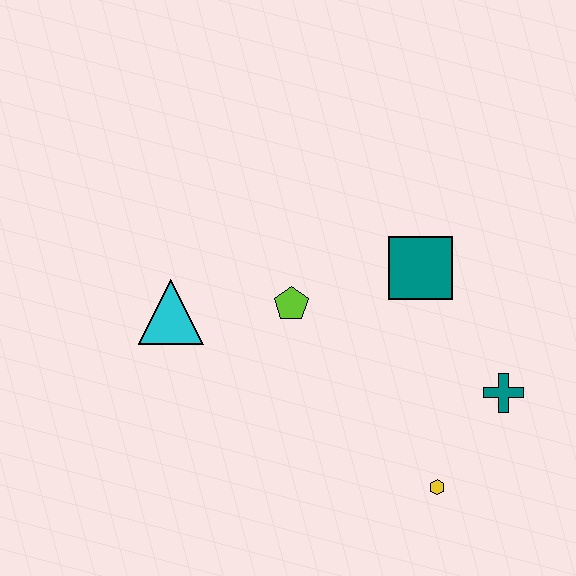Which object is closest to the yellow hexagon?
The teal cross is closest to the yellow hexagon.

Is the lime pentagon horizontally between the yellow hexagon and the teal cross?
No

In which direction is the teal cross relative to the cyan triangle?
The teal cross is to the right of the cyan triangle.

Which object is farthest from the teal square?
The cyan triangle is farthest from the teal square.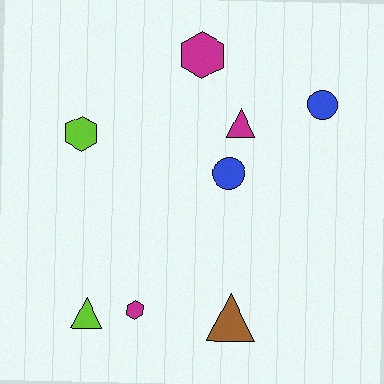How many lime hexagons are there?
There is 1 lime hexagon.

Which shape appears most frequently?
Triangle, with 3 objects.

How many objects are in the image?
There are 8 objects.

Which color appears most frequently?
Magenta, with 3 objects.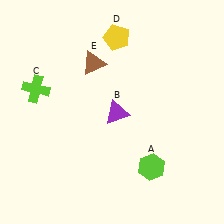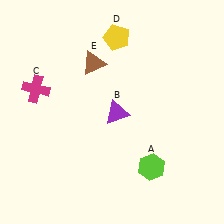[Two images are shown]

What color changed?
The cross (C) changed from lime in Image 1 to magenta in Image 2.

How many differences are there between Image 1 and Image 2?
There is 1 difference between the two images.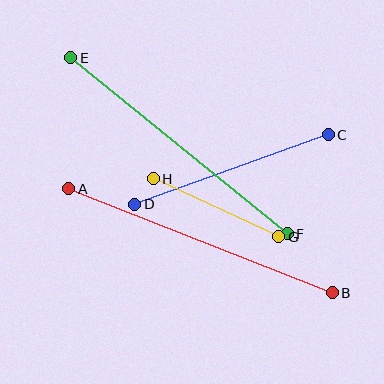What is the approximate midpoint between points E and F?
The midpoint is at approximately (179, 146) pixels.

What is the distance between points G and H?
The distance is approximately 138 pixels.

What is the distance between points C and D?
The distance is approximately 205 pixels.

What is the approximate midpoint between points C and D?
The midpoint is at approximately (231, 169) pixels.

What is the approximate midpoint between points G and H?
The midpoint is at approximately (216, 208) pixels.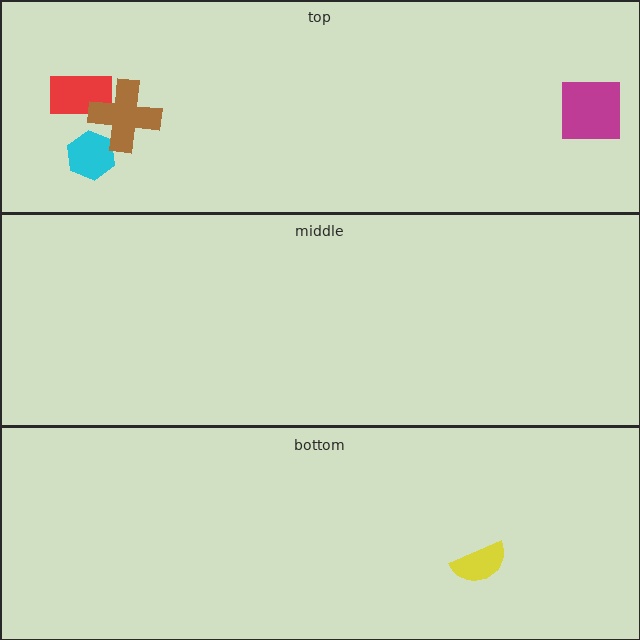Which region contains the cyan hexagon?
The top region.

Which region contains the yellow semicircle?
The bottom region.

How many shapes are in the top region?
4.